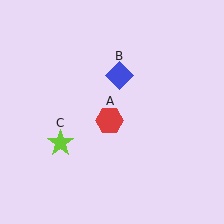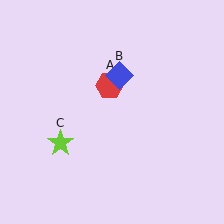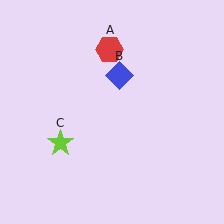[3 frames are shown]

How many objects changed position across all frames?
1 object changed position: red hexagon (object A).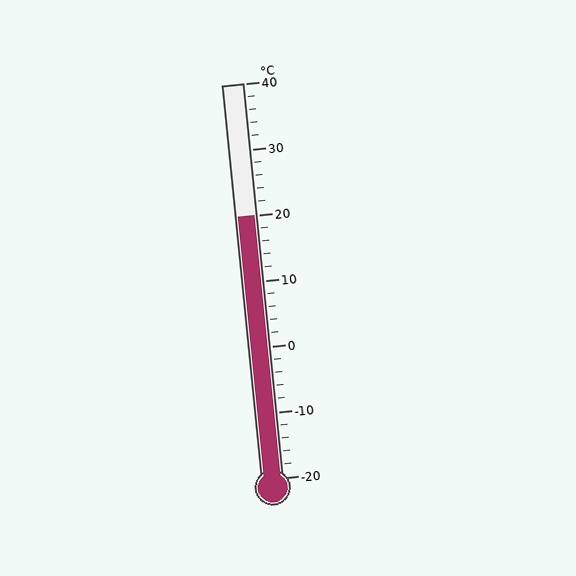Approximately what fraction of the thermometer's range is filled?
The thermometer is filled to approximately 65% of its range.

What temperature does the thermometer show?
The thermometer shows approximately 20°C.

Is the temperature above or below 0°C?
The temperature is above 0°C.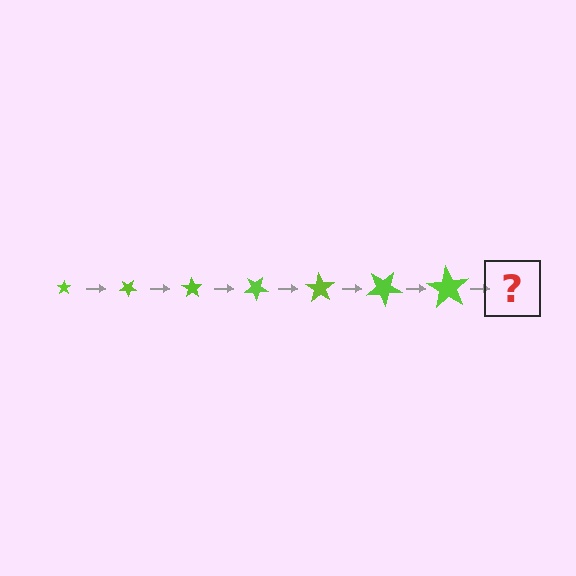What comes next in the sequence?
The next element should be a star, larger than the previous one and rotated 245 degrees from the start.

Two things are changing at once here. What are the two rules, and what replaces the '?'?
The two rules are that the star grows larger each step and it rotates 35 degrees each step. The '?' should be a star, larger than the previous one and rotated 245 degrees from the start.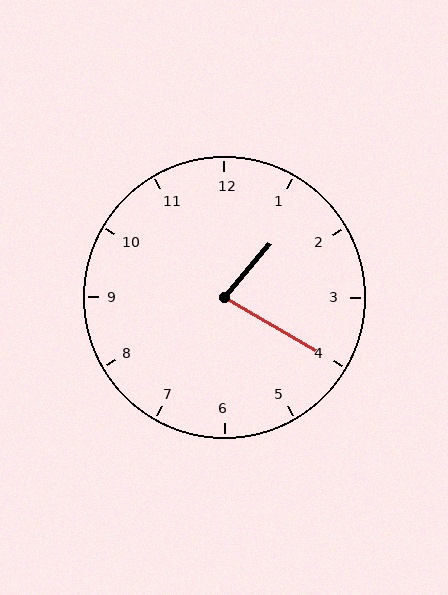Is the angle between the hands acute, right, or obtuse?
It is acute.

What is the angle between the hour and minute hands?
Approximately 80 degrees.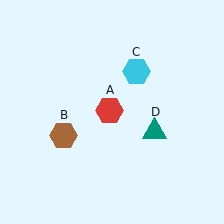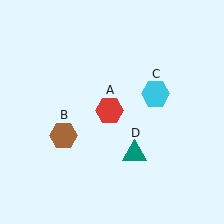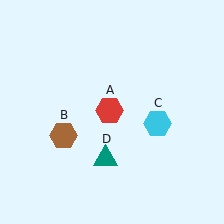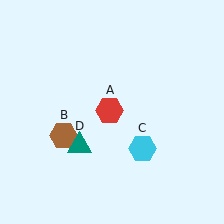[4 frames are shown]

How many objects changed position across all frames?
2 objects changed position: cyan hexagon (object C), teal triangle (object D).